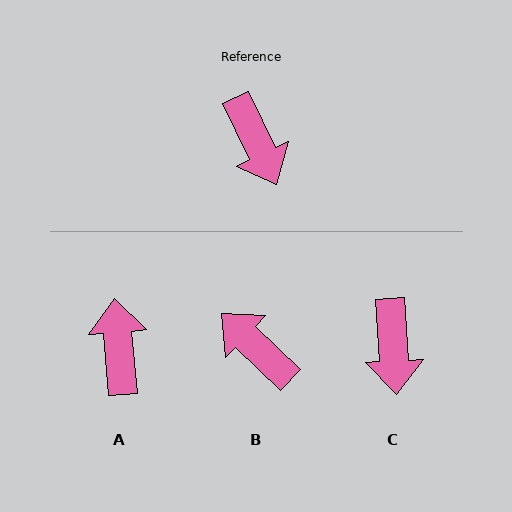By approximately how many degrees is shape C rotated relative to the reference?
Approximately 22 degrees clockwise.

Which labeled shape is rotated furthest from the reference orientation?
A, about 159 degrees away.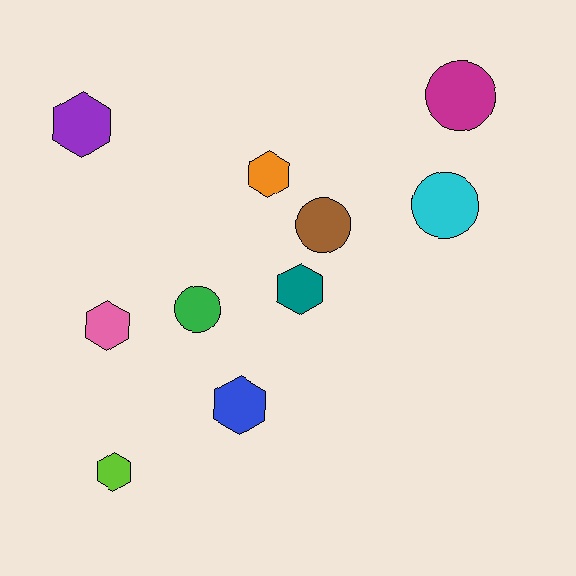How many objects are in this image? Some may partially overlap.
There are 10 objects.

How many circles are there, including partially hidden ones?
There are 4 circles.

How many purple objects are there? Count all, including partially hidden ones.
There is 1 purple object.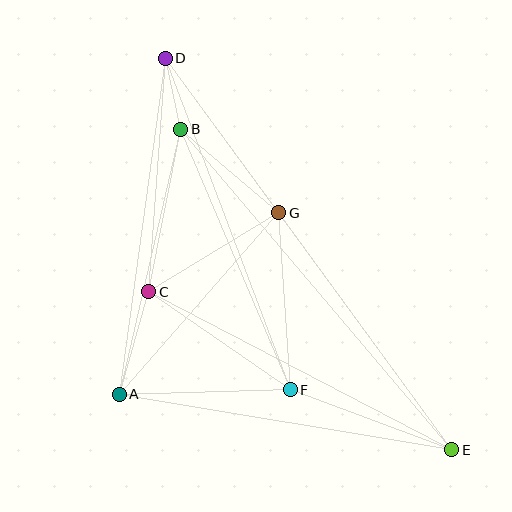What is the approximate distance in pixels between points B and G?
The distance between B and G is approximately 129 pixels.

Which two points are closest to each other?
Points B and D are closest to each other.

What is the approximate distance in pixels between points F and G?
The distance between F and G is approximately 178 pixels.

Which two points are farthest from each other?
Points D and E are farthest from each other.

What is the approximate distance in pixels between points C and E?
The distance between C and E is approximately 341 pixels.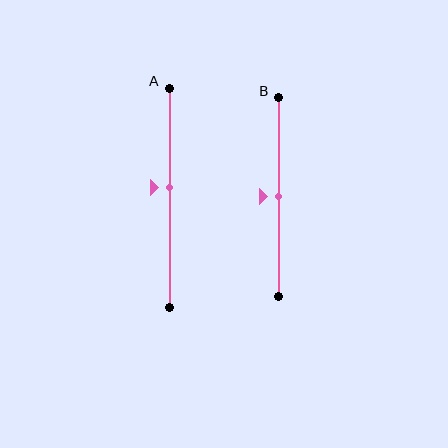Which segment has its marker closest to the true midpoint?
Segment B has its marker closest to the true midpoint.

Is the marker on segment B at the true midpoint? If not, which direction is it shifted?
Yes, the marker on segment B is at the true midpoint.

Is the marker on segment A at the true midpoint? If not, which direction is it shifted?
No, the marker on segment A is shifted upward by about 5% of the segment length.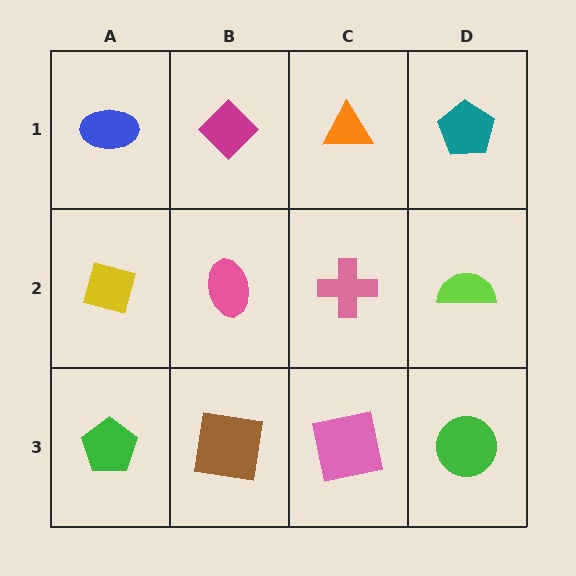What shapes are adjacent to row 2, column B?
A magenta diamond (row 1, column B), a brown square (row 3, column B), a yellow square (row 2, column A), a pink cross (row 2, column C).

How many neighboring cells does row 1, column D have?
2.